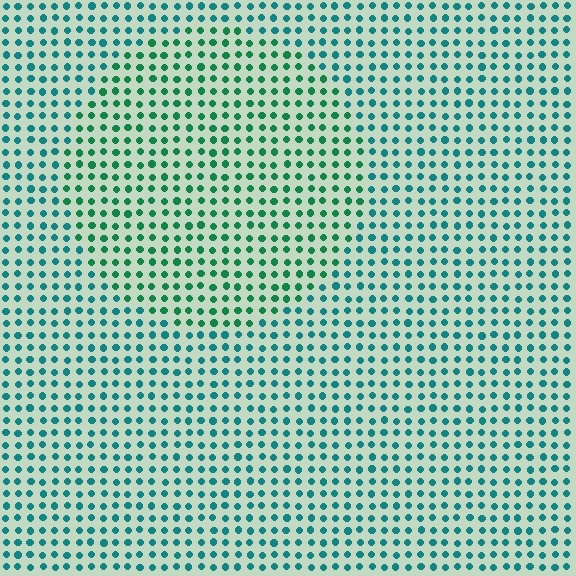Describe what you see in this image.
The image is filled with small teal elements in a uniform arrangement. A circle-shaped region is visible where the elements are tinted to a slightly different hue, forming a subtle color boundary.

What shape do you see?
I see a circle.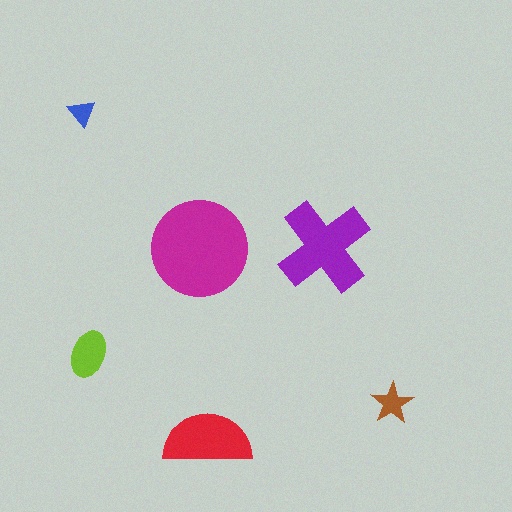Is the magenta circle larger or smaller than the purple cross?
Larger.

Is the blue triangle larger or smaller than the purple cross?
Smaller.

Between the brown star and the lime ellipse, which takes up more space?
The lime ellipse.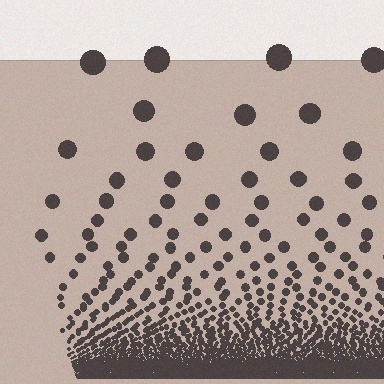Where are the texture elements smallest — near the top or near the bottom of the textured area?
Near the bottom.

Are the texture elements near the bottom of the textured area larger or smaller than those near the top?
Smaller. The gradient is inverted — elements near the bottom are smaller and denser.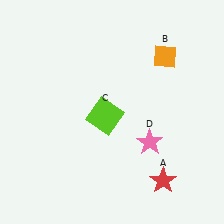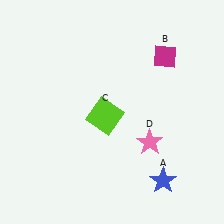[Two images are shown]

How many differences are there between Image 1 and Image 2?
There are 2 differences between the two images.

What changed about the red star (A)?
In Image 1, A is red. In Image 2, it changed to blue.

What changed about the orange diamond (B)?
In Image 1, B is orange. In Image 2, it changed to magenta.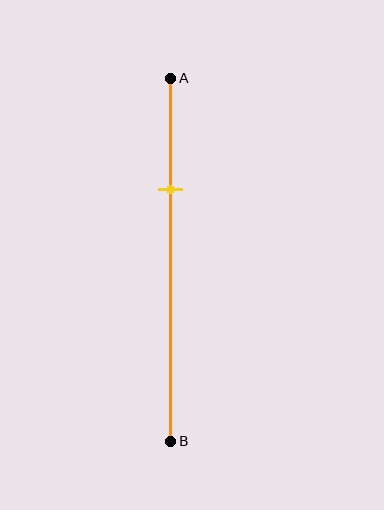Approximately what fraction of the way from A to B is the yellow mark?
The yellow mark is approximately 30% of the way from A to B.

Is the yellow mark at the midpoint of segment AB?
No, the mark is at about 30% from A, not at the 50% midpoint.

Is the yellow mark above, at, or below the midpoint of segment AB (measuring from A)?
The yellow mark is above the midpoint of segment AB.